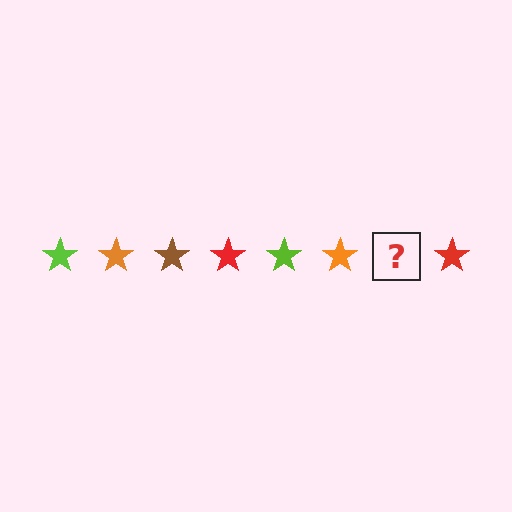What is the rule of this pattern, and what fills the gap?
The rule is that the pattern cycles through lime, orange, brown, red stars. The gap should be filled with a brown star.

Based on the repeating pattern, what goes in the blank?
The blank should be a brown star.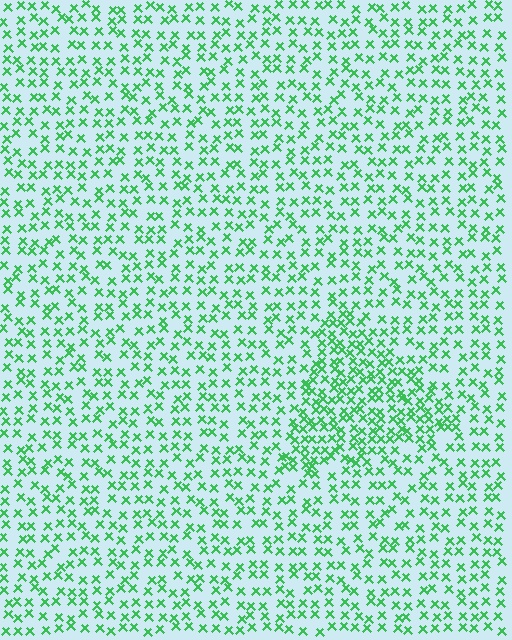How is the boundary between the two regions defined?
The boundary is defined by a change in element density (approximately 1.8x ratio). All elements are the same color, size, and shape.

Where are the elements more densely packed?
The elements are more densely packed inside the triangle boundary.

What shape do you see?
I see a triangle.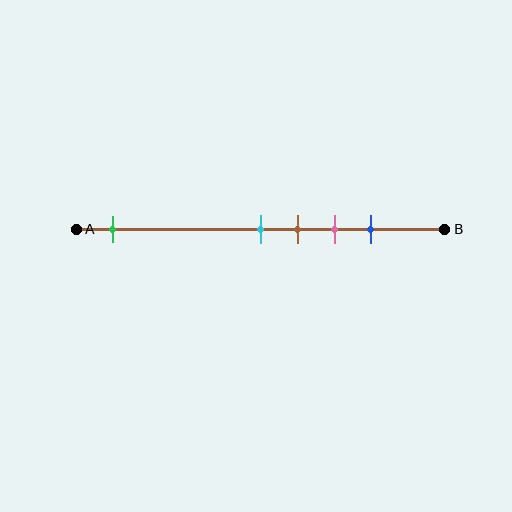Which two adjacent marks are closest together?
The cyan and brown marks are the closest adjacent pair.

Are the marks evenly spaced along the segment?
No, the marks are not evenly spaced.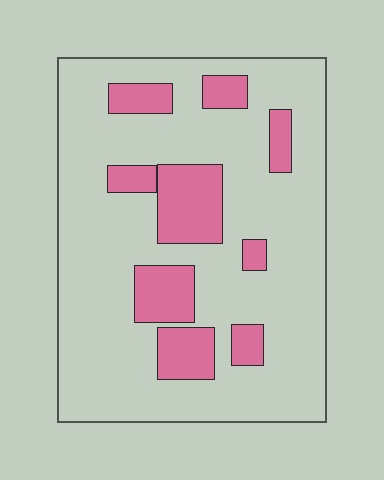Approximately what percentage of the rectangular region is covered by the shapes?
Approximately 20%.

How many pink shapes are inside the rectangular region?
9.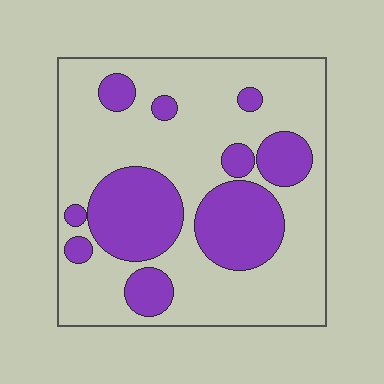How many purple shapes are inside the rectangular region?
10.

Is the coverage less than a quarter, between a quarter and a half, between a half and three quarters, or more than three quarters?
Between a quarter and a half.